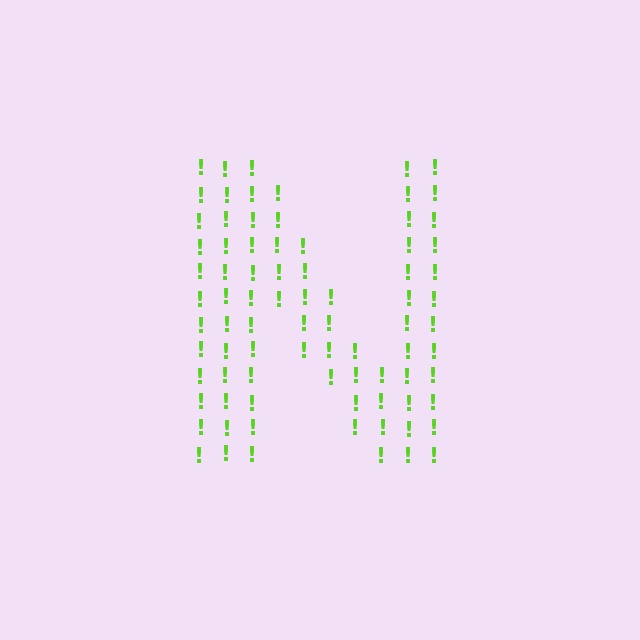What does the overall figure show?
The overall figure shows the letter N.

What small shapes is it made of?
It is made of small exclamation marks.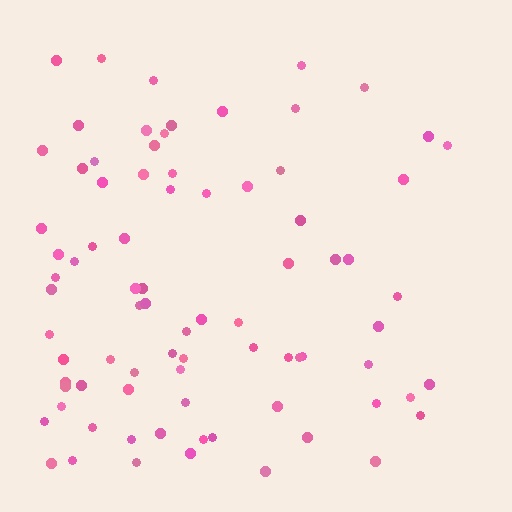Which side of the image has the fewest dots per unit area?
The right.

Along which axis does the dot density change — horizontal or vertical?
Horizontal.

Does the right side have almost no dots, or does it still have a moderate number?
Still a moderate number, just noticeably fewer than the left.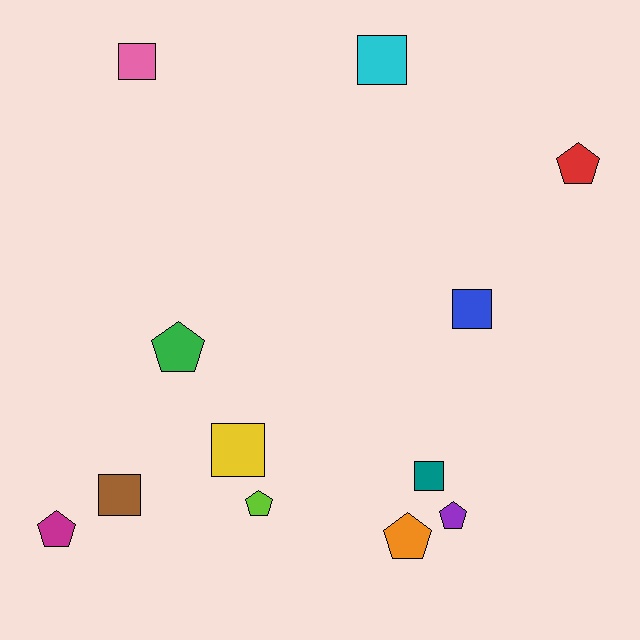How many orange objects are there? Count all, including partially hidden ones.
There is 1 orange object.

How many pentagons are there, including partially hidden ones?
There are 6 pentagons.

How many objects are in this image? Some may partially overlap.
There are 12 objects.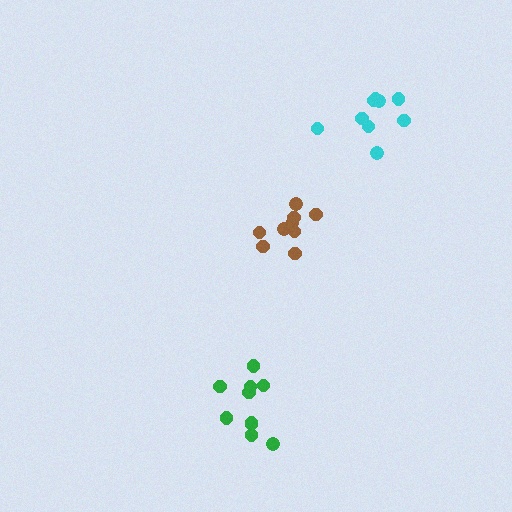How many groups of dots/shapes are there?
There are 3 groups.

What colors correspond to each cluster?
The clusters are colored: green, cyan, brown.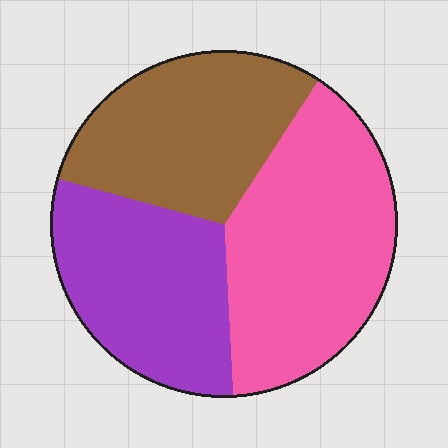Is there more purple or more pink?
Pink.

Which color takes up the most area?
Pink, at roughly 40%.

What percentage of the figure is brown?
Brown covers roughly 30% of the figure.